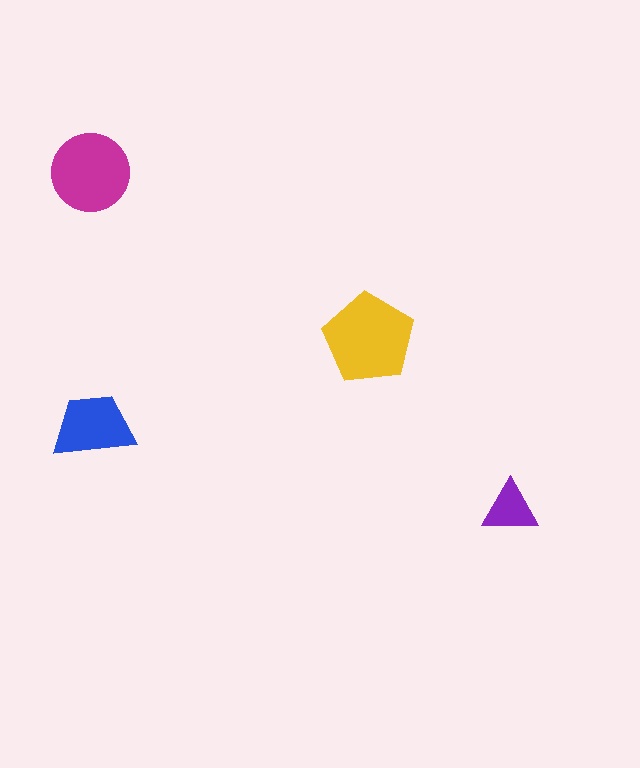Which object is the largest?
The yellow pentagon.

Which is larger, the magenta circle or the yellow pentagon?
The yellow pentagon.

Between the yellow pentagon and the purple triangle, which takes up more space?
The yellow pentagon.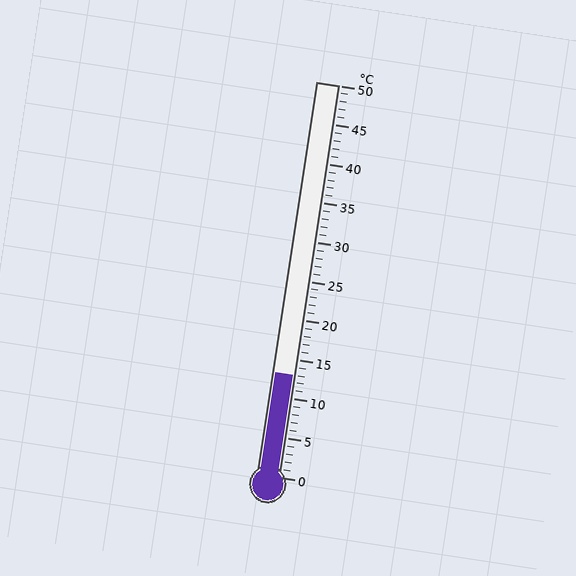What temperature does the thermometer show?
The thermometer shows approximately 13°C.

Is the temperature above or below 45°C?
The temperature is below 45°C.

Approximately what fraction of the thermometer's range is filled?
The thermometer is filled to approximately 25% of its range.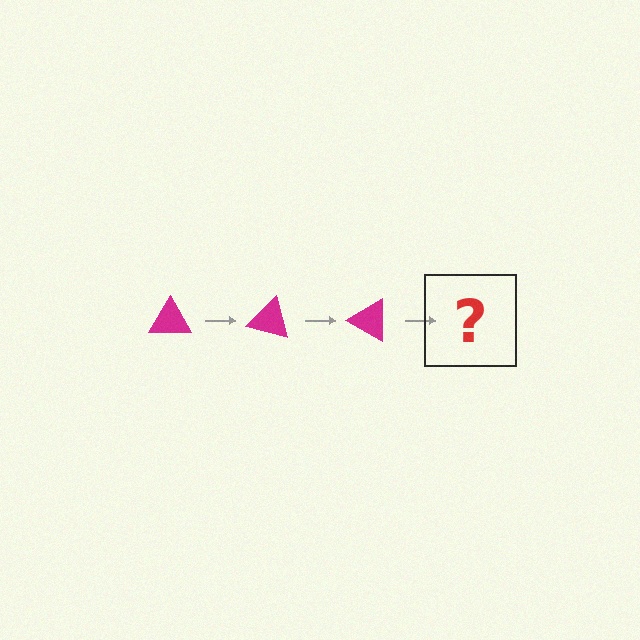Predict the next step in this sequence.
The next step is a magenta triangle rotated 45 degrees.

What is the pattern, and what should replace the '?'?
The pattern is that the triangle rotates 15 degrees each step. The '?' should be a magenta triangle rotated 45 degrees.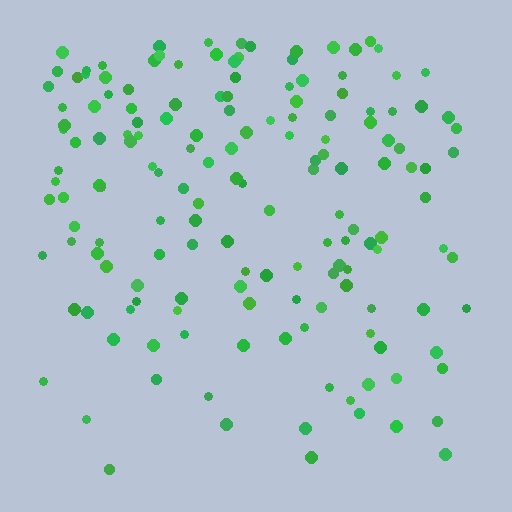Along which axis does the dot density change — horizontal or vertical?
Vertical.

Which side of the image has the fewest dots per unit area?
The bottom.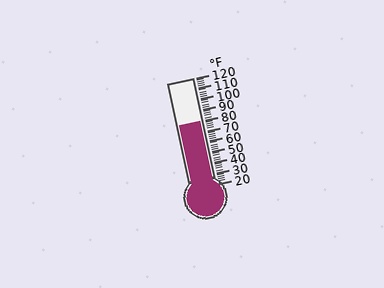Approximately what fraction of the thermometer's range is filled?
The thermometer is filled to approximately 60% of its range.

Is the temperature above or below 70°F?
The temperature is above 70°F.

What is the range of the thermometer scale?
The thermometer scale ranges from 20°F to 120°F.